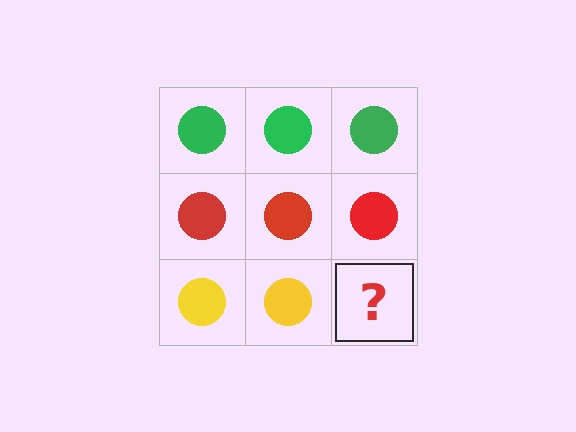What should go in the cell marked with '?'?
The missing cell should contain a yellow circle.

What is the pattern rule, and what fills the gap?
The rule is that each row has a consistent color. The gap should be filled with a yellow circle.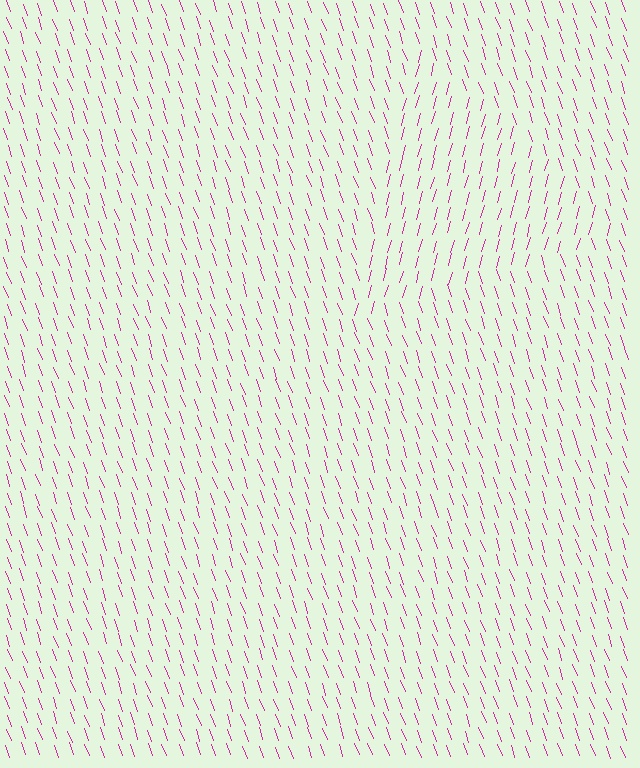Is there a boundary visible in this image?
Yes, there is a texture boundary formed by a change in line orientation.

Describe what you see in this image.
The image is filled with small magenta line segments. A triangle region in the image has lines oriented differently from the surrounding lines, creating a visible texture boundary.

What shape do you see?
I see a triangle.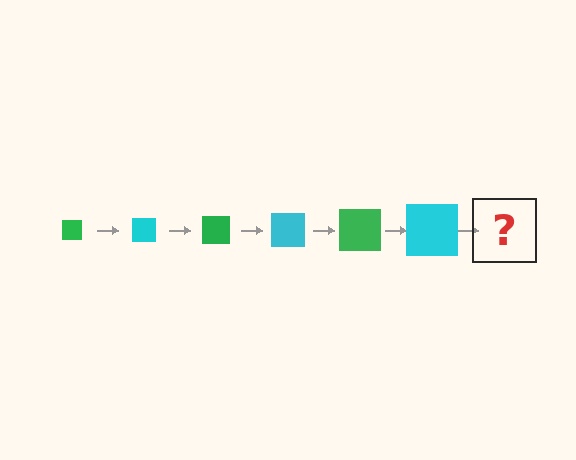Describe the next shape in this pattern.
It should be a green square, larger than the previous one.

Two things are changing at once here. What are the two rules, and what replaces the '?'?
The two rules are that the square grows larger each step and the color cycles through green and cyan. The '?' should be a green square, larger than the previous one.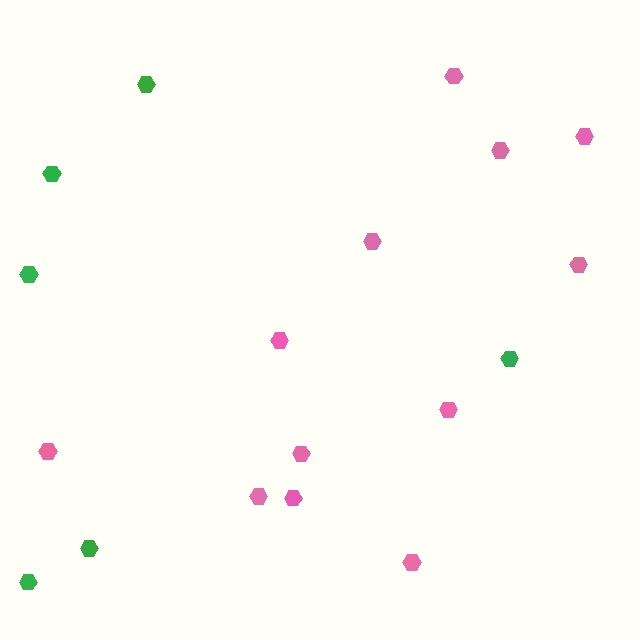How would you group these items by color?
There are 2 groups: one group of green hexagons (6) and one group of pink hexagons (12).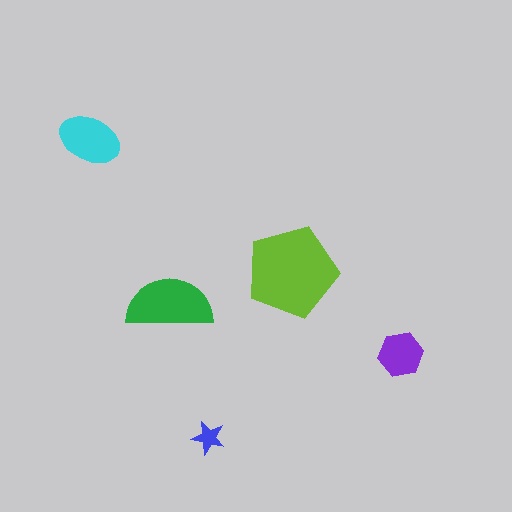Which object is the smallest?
The blue star.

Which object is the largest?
The lime pentagon.